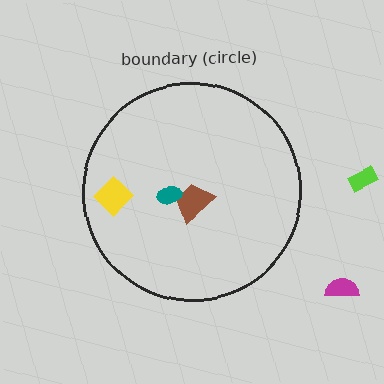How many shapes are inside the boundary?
3 inside, 2 outside.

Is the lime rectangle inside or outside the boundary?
Outside.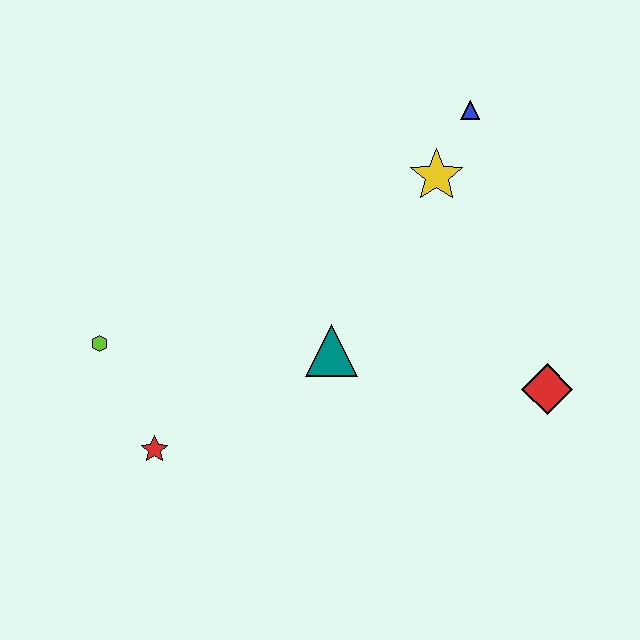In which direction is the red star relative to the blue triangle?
The red star is below the blue triangle.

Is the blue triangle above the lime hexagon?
Yes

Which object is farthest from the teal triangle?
The blue triangle is farthest from the teal triangle.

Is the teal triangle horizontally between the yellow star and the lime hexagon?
Yes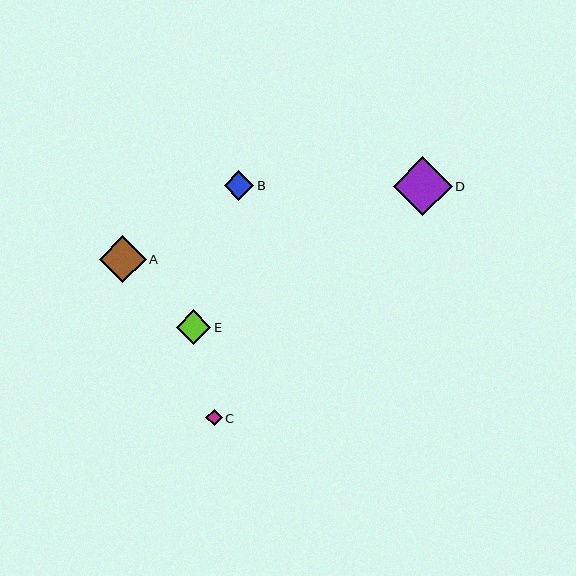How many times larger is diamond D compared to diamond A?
Diamond D is approximately 1.2 times the size of diamond A.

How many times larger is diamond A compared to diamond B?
Diamond A is approximately 1.6 times the size of diamond B.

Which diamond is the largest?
Diamond D is the largest with a size of approximately 59 pixels.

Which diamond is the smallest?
Diamond C is the smallest with a size of approximately 16 pixels.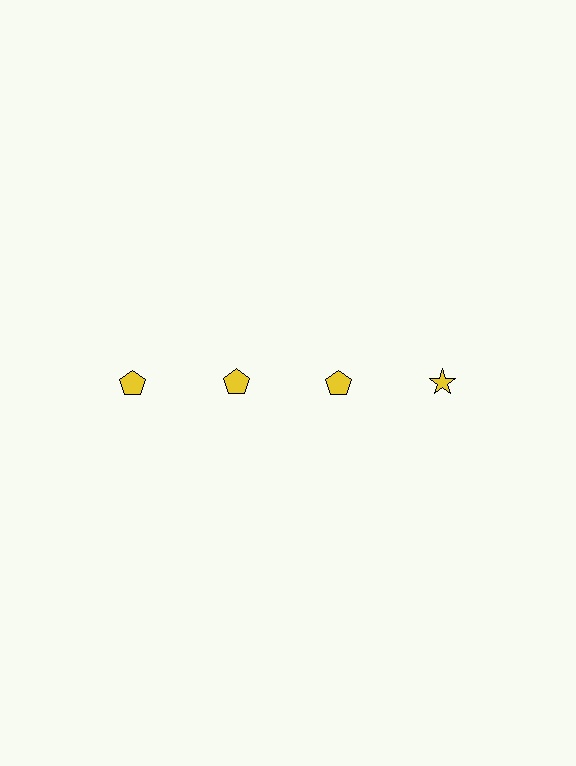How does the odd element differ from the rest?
It has a different shape: star instead of pentagon.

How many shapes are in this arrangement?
There are 4 shapes arranged in a grid pattern.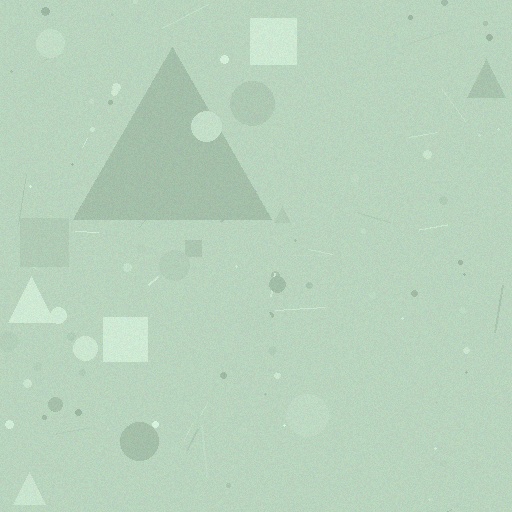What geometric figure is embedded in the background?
A triangle is embedded in the background.